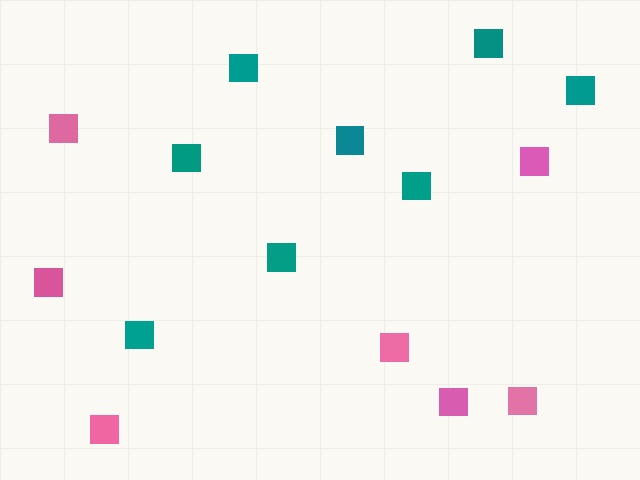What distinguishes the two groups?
There are 2 groups: one group of teal squares (8) and one group of pink squares (7).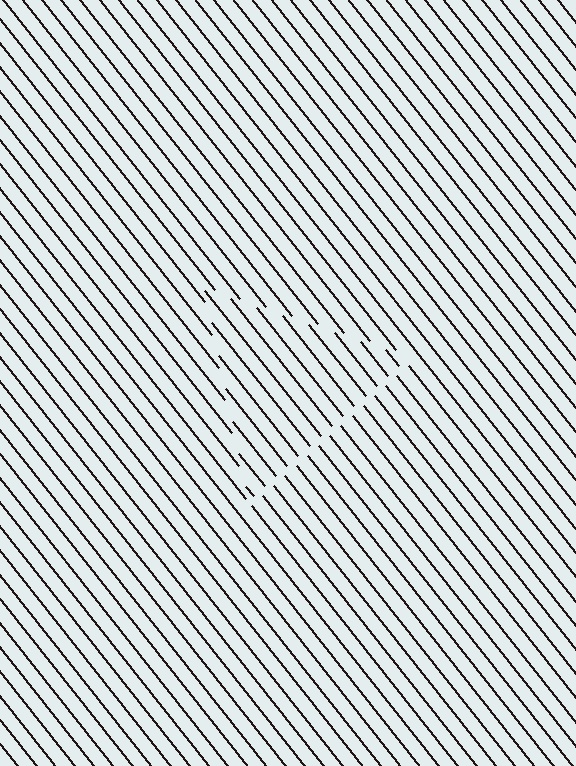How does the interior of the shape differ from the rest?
The interior of the shape contains the same grating, shifted by half a period — the contour is defined by the phase discontinuity where line-ends from the inner and outer gratings abut.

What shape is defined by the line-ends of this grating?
An illusory triangle. The interior of the shape contains the same grating, shifted by half a period — the contour is defined by the phase discontinuity where line-ends from the inner and outer gratings abut.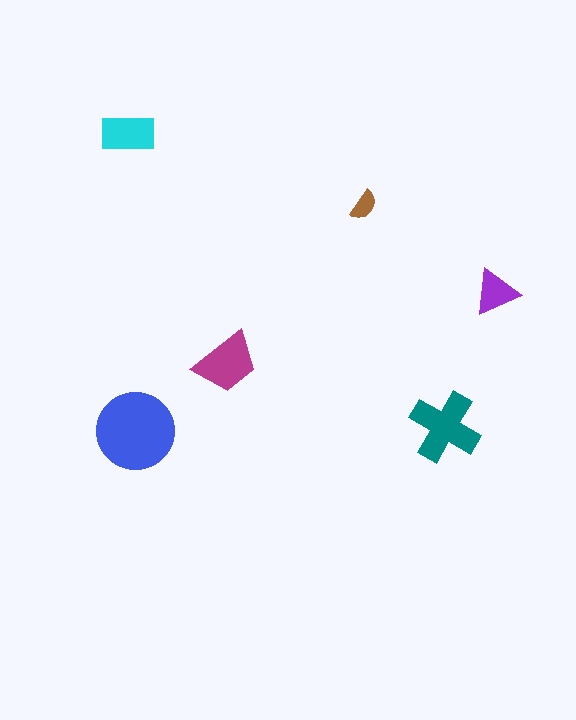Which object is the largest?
The blue circle.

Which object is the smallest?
The brown semicircle.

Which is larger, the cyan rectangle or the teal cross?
The teal cross.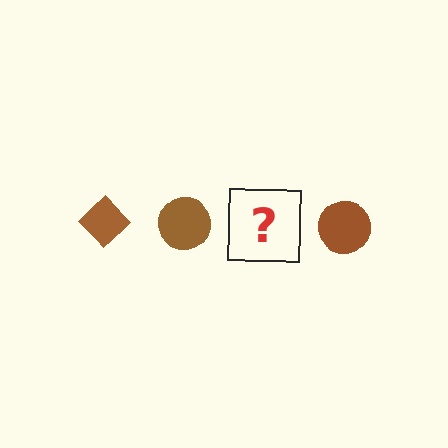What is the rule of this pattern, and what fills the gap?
The rule is that the pattern cycles through diamond, circle shapes in brown. The gap should be filled with a brown diamond.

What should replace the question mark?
The question mark should be replaced with a brown diamond.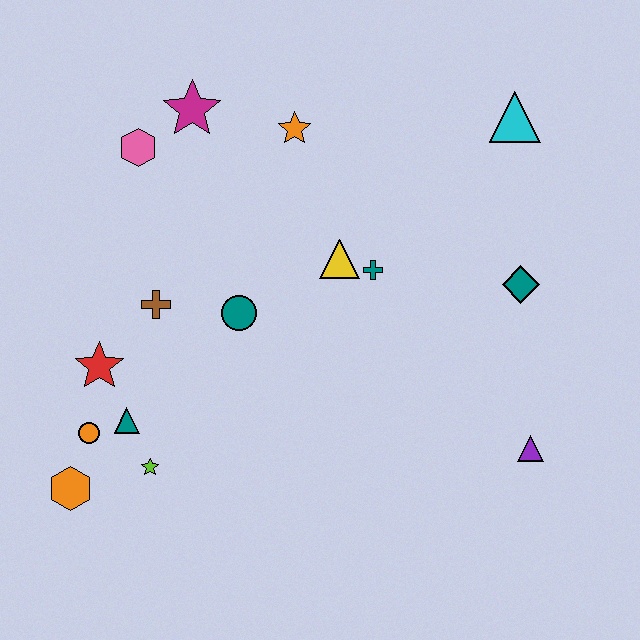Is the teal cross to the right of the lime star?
Yes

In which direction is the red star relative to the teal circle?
The red star is to the left of the teal circle.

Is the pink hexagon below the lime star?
No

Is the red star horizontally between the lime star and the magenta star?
No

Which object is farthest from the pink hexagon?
The purple triangle is farthest from the pink hexagon.